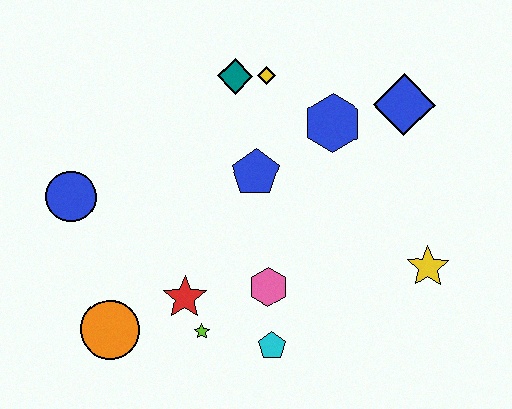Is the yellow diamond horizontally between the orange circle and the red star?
No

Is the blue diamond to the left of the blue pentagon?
No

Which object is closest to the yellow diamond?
The teal diamond is closest to the yellow diamond.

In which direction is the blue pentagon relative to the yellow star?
The blue pentagon is to the left of the yellow star.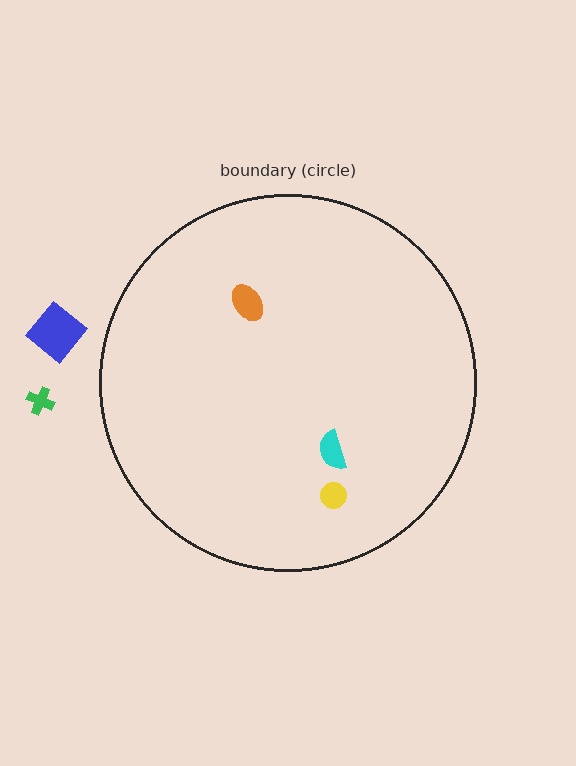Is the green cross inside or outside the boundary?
Outside.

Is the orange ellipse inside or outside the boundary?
Inside.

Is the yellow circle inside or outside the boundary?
Inside.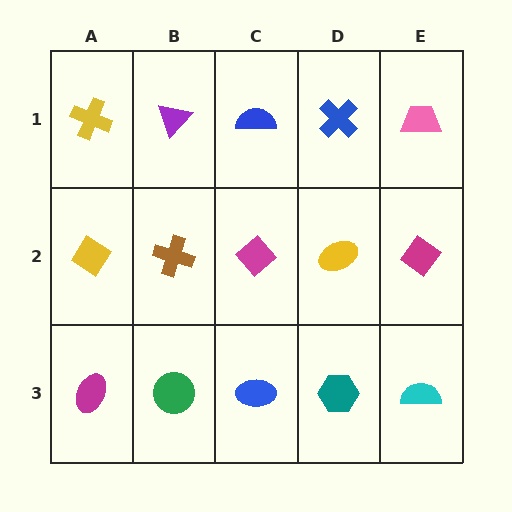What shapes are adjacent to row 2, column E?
A pink trapezoid (row 1, column E), a cyan semicircle (row 3, column E), a yellow ellipse (row 2, column D).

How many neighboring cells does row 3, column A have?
2.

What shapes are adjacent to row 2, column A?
A yellow cross (row 1, column A), a magenta ellipse (row 3, column A), a brown cross (row 2, column B).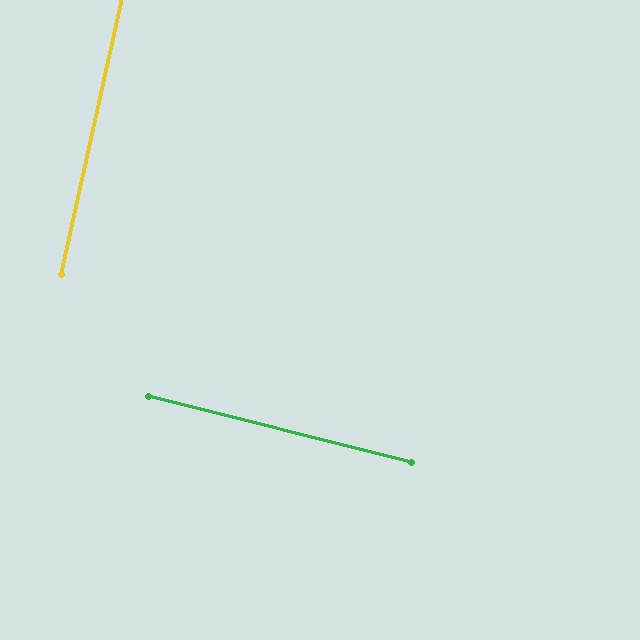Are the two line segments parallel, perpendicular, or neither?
Perpendicular — they meet at approximately 88°.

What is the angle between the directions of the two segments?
Approximately 88 degrees.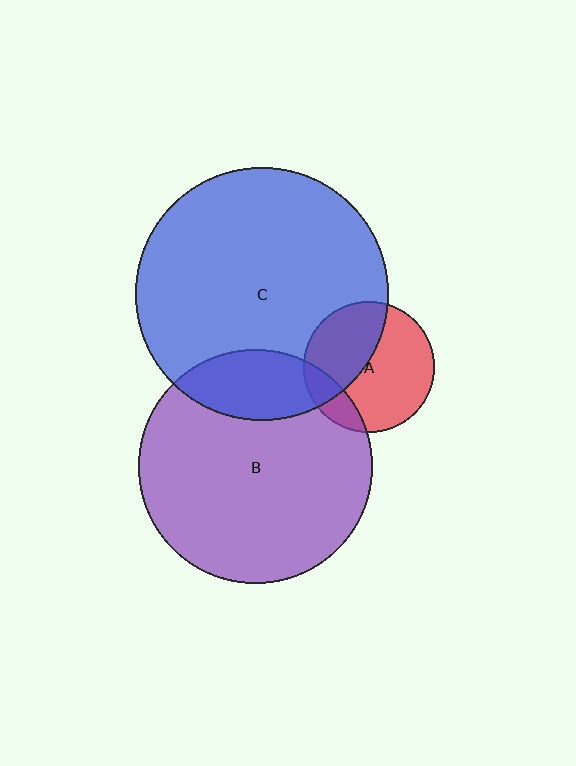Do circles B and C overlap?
Yes.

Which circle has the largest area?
Circle C (blue).